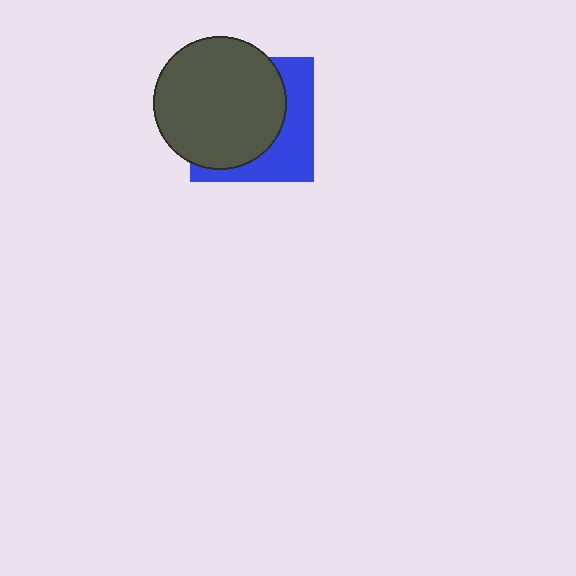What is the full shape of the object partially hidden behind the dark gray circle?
The partially hidden object is a blue square.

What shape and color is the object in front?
The object in front is a dark gray circle.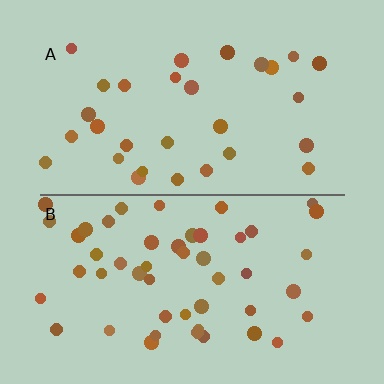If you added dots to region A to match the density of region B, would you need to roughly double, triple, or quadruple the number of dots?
Approximately double.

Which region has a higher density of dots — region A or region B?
B (the bottom).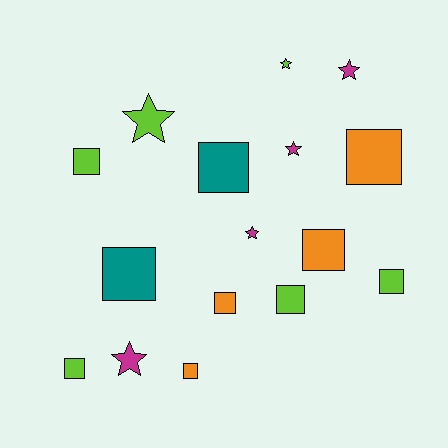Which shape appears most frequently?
Square, with 10 objects.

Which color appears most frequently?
Lime, with 6 objects.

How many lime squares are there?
There are 4 lime squares.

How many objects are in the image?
There are 16 objects.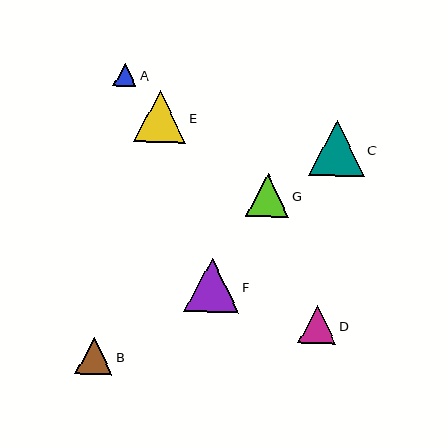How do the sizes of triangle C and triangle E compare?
Triangle C and triangle E are approximately the same size.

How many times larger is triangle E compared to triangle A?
Triangle E is approximately 2.2 times the size of triangle A.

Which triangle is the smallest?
Triangle A is the smallest with a size of approximately 23 pixels.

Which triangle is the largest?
Triangle C is the largest with a size of approximately 56 pixels.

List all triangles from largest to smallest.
From largest to smallest: C, F, E, G, D, B, A.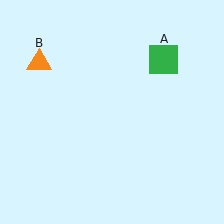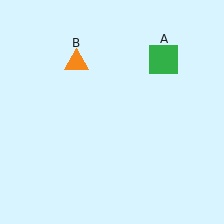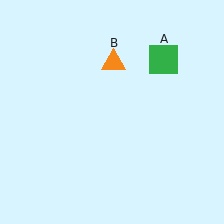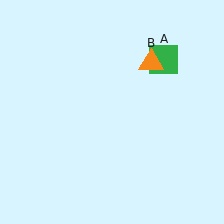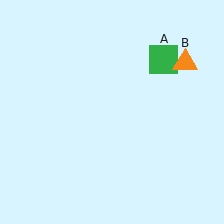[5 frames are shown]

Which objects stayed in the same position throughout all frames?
Green square (object A) remained stationary.